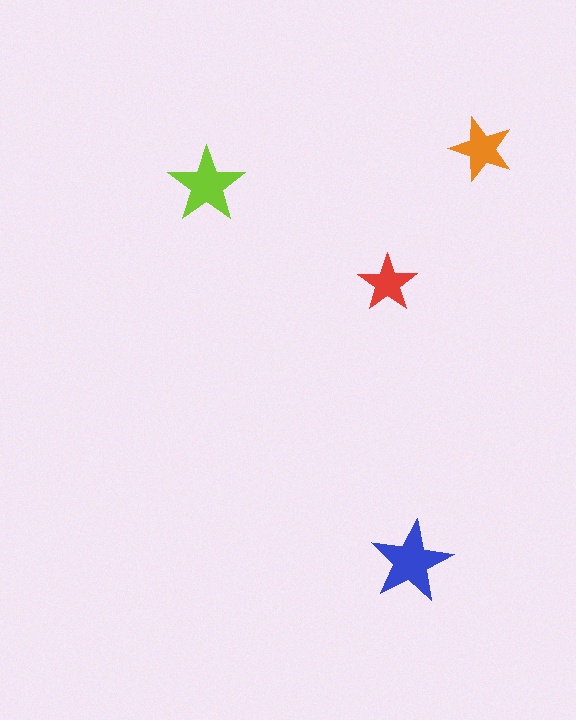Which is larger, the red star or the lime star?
The lime one.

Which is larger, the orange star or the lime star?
The lime one.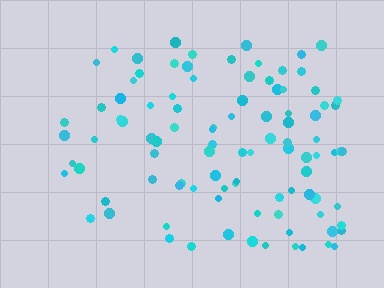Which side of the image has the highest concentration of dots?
The right.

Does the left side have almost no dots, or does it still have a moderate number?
Still a moderate number, just noticeably fewer than the right.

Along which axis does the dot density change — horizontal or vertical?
Horizontal.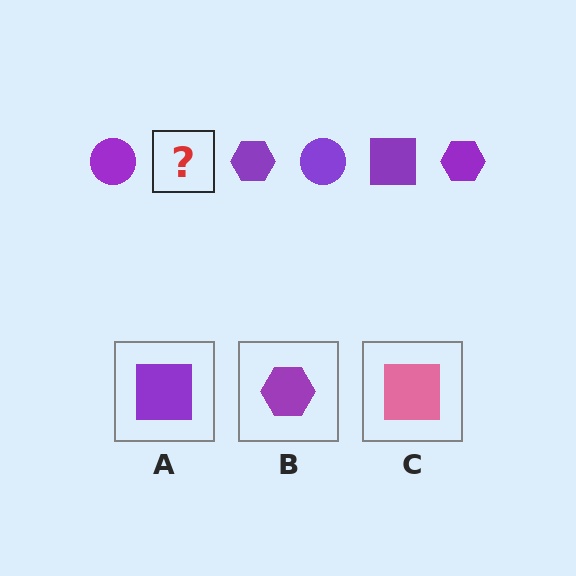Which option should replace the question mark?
Option A.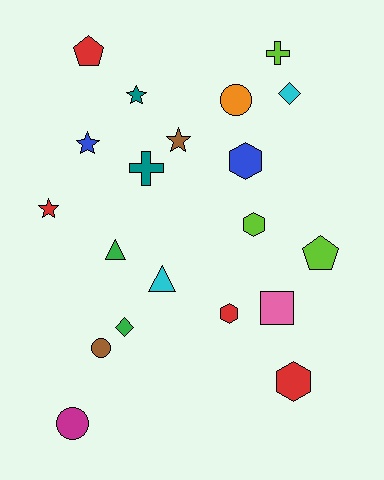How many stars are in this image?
There are 4 stars.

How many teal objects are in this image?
There are 2 teal objects.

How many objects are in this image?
There are 20 objects.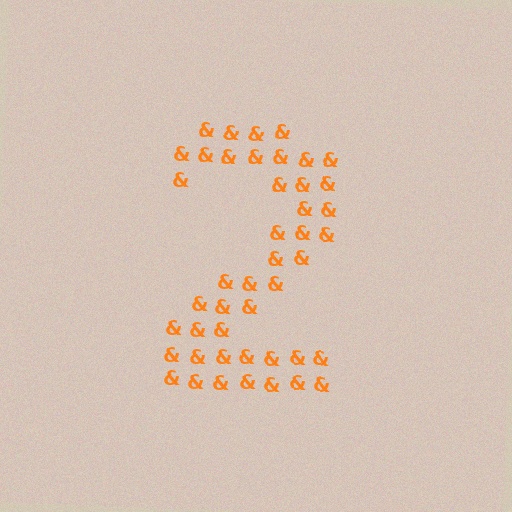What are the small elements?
The small elements are ampersands.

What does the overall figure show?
The overall figure shows the digit 2.